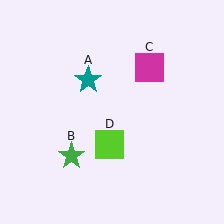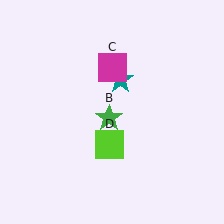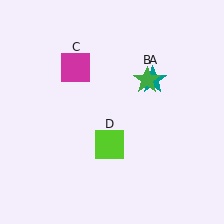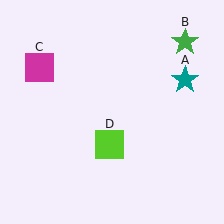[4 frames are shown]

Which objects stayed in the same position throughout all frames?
Lime square (object D) remained stationary.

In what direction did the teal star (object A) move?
The teal star (object A) moved right.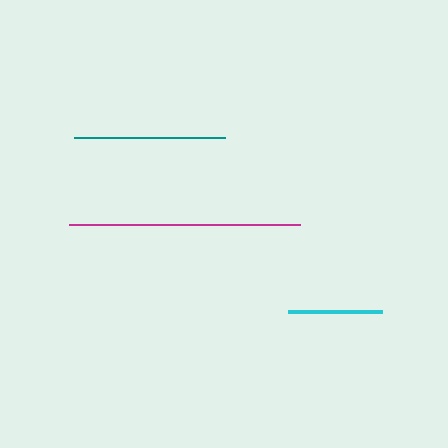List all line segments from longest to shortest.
From longest to shortest: magenta, teal, cyan.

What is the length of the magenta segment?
The magenta segment is approximately 231 pixels long.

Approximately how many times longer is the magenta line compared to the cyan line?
The magenta line is approximately 2.5 times the length of the cyan line.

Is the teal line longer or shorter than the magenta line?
The magenta line is longer than the teal line.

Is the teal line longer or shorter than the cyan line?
The teal line is longer than the cyan line.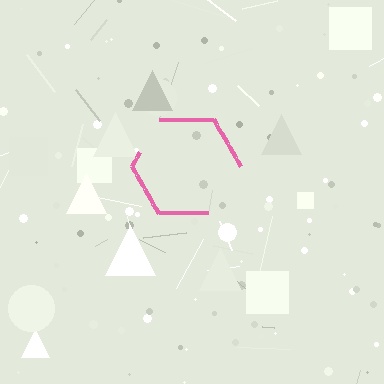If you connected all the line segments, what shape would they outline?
They would outline a hexagon.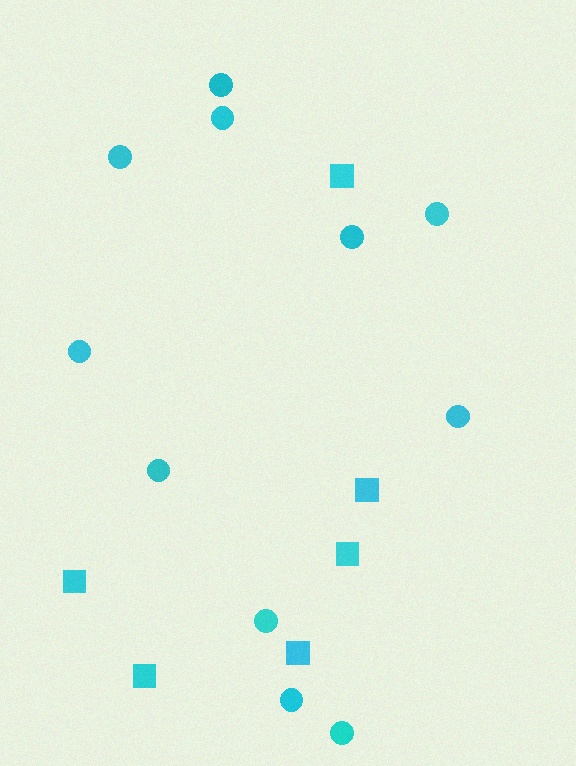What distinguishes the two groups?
There are 2 groups: one group of circles (11) and one group of squares (6).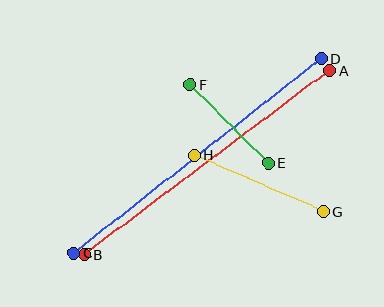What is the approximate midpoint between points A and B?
The midpoint is at approximately (207, 163) pixels.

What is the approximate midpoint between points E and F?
The midpoint is at approximately (229, 124) pixels.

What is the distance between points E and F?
The distance is approximately 111 pixels.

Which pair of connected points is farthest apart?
Points C and D are farthest apart.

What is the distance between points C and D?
The distance is approximately 315 pixels.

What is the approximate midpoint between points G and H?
The midpoint is at approximately (259, 183) pixels.